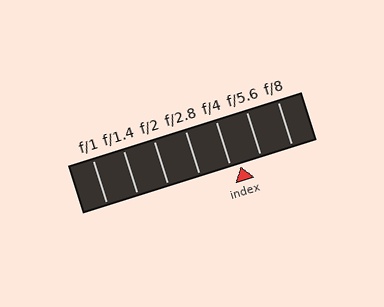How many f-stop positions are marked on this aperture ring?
There are 7 f-stop positions marked.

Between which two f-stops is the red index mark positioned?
The index mark is between f/4 and f/5.6.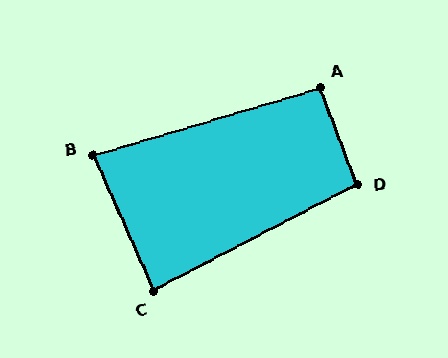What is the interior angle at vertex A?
Approximately 94 degrees (approximately right).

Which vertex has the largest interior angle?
D, at approximately 97 degrees.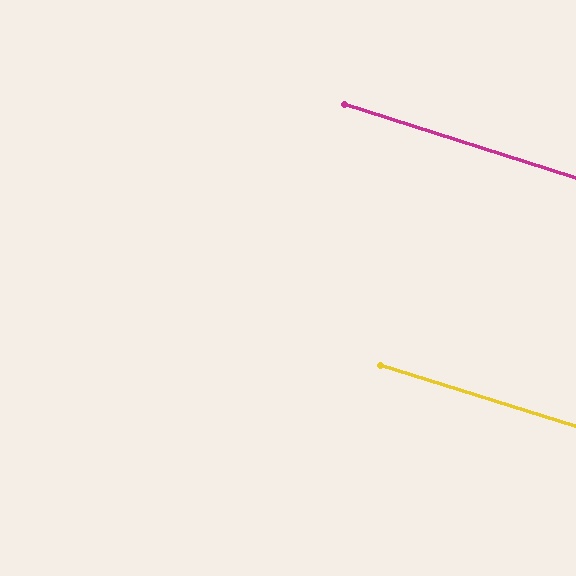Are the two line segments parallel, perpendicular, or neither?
Parallel — their directions differ by only 0.5°.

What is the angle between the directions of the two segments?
Approximately 1 degree.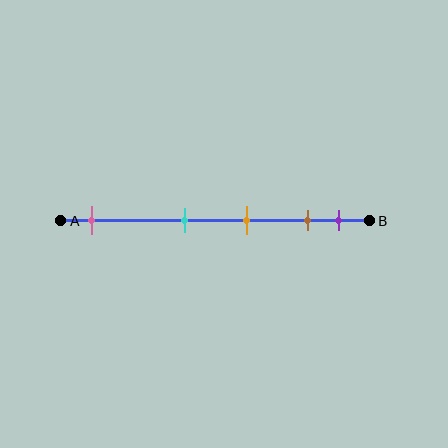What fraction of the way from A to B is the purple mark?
The purple mark is approximately 90% (0.9) of the way from A to B.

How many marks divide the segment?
There are 5 marks dividing the segment.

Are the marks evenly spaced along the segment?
No, the marks are not evenly spaced.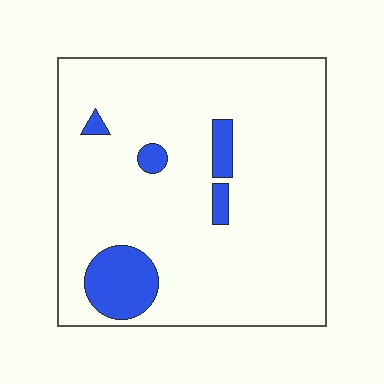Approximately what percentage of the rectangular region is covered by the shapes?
Approximately 10%.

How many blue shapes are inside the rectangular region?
5.